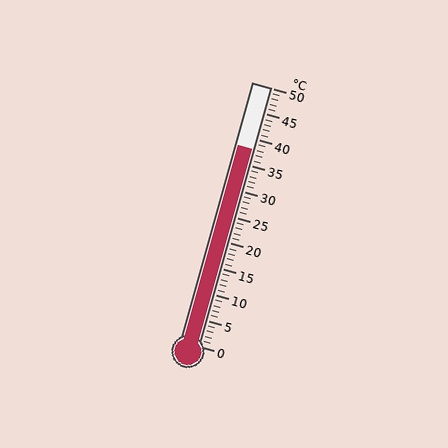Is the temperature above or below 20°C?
The temperature is above 20°C.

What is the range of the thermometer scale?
The thermometer scale ranges from 0°C to 50°C.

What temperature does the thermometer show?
The thermometer shows approximately 38°C.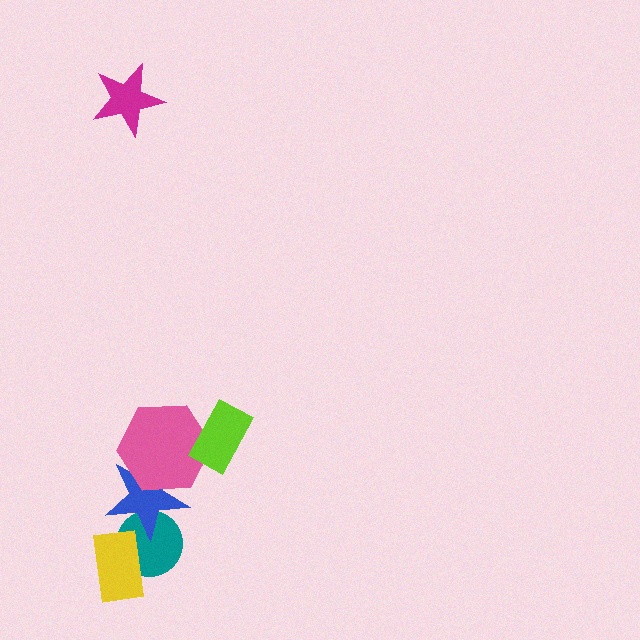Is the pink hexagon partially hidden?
Yes, it is partially covered by another shape.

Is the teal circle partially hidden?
Yes, it is partially covered by another shape.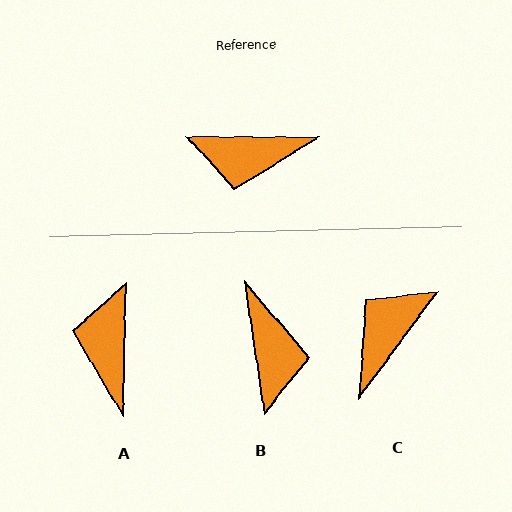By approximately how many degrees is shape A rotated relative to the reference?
Approximately 91 degrees clockwise.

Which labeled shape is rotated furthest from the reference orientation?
C, about 126 degrees away.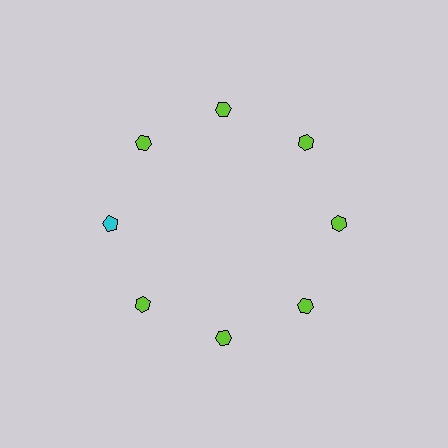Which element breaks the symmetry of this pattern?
The cyan pentagon at roughly the 9 o'clock position breaks the symmetry. All other shapes are lime hexagons.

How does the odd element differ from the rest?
It differs in both color (cyan instead of lime) and shape (pentagon instead of hexagon).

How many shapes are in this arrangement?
There are 8 shapes arranged in a ring pattern.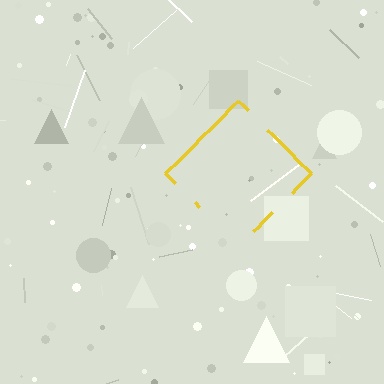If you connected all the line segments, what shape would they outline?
They would outline a diamond.